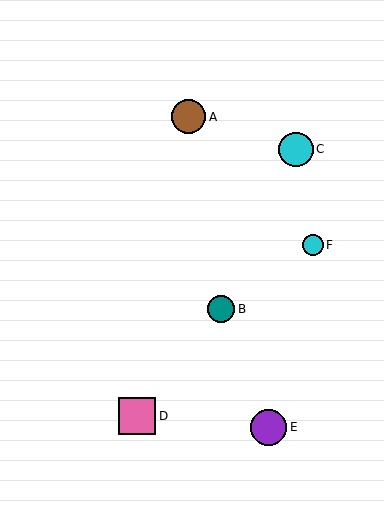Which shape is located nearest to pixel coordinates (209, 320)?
The teal circle (labeled B) at (221, 309) is nearest to that location.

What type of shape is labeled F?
Shape F is a cyan circle.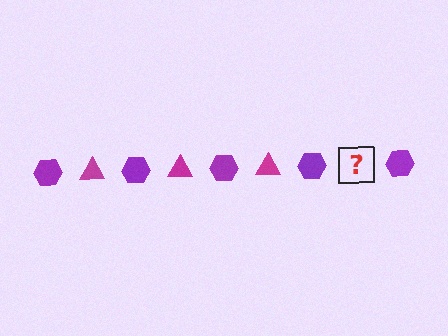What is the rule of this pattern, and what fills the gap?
The rule is that the pattern alternates between purple hexagon and magenta triangle. The gap should be filled with a magenta triangle.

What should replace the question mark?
The question mark should be replaced with a magenta triangle.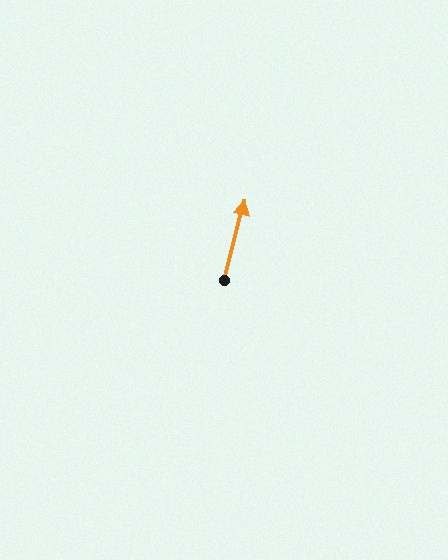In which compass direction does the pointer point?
North.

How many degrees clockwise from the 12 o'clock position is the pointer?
Approximately 15 degrees.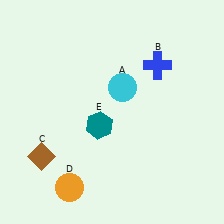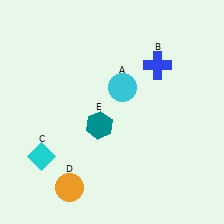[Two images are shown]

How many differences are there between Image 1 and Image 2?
There is 1 difference between the two images.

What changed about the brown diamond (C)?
In Image 1, C is brown. In Image 2, it changed to cyan.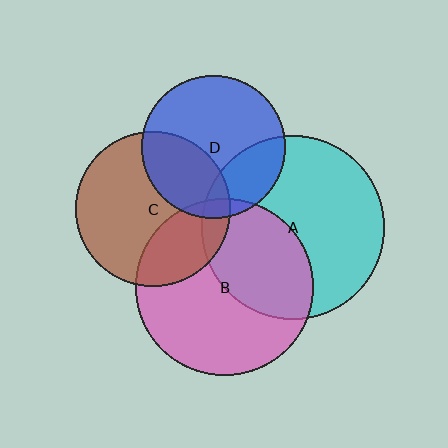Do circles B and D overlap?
Yes.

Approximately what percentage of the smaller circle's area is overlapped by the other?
Approximately 5%.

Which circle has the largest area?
Circle A (cyan).